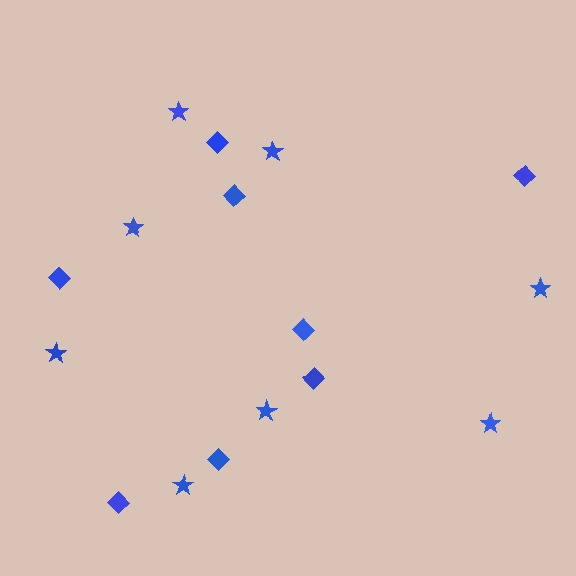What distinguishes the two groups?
There are 2 groups: one group of stars (8) and one group of diamonds (8).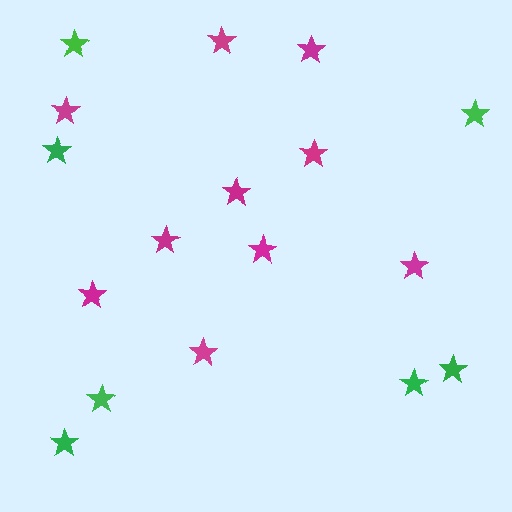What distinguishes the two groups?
There are 2 groups: one group of magenta stars (10) and one group of green stars (7).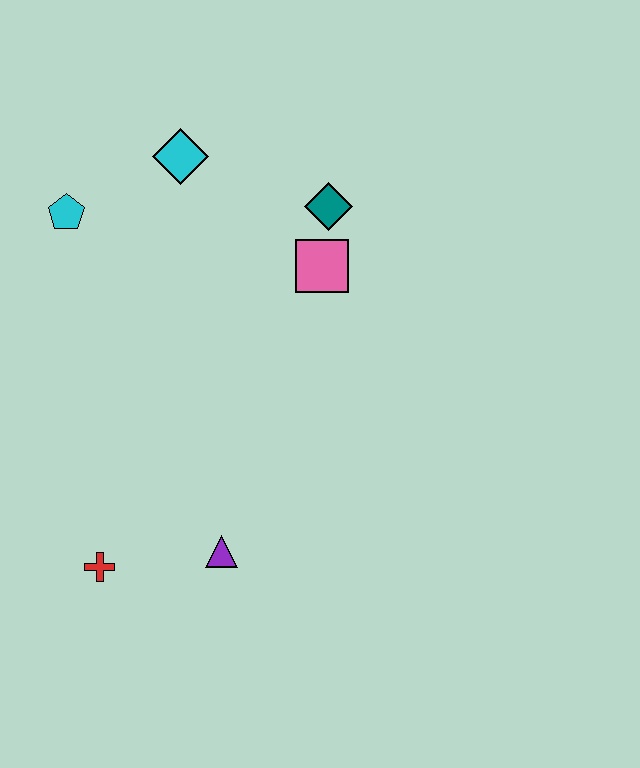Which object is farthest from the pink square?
The red cross is farthest from the pink square.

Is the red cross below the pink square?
Yes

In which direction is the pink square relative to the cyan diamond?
The pink square is to the right of the cyan diamond.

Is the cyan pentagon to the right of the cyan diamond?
No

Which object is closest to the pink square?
The teal diamond is closest to the pink square.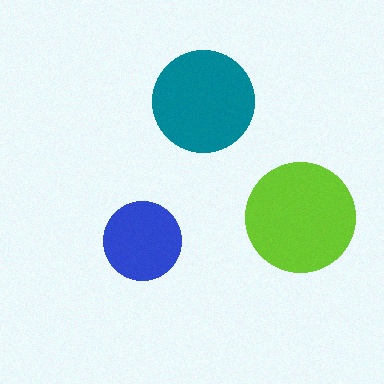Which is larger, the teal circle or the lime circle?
The lime one.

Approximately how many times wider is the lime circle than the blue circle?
About 1.5 times wider.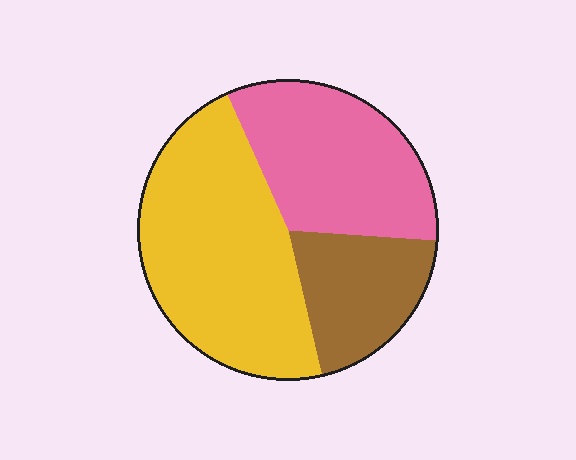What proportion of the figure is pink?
Pink covers around 35% of the figure.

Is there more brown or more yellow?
Yellow.